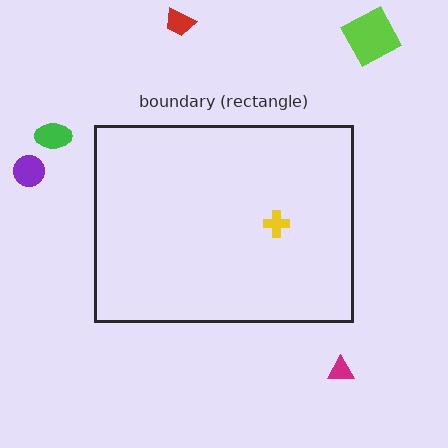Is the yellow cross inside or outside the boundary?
Inside.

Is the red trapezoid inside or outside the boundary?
Outside.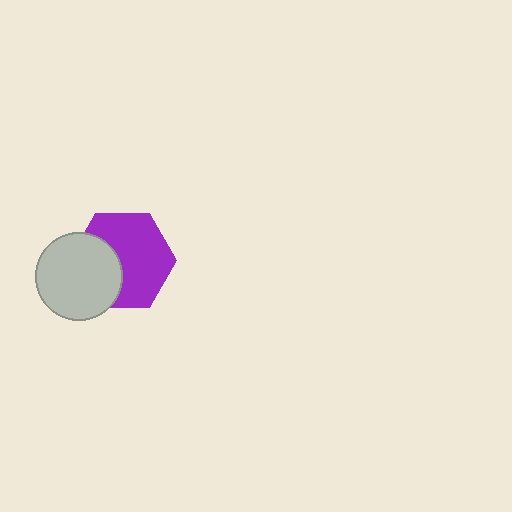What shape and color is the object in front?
The object in front is a light gray circle.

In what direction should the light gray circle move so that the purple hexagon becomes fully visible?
The light gray circle should move left. That is the shortest direction to clear the overlap and leave the purple hexagon fully visible.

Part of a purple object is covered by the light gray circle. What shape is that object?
It is a hexagon.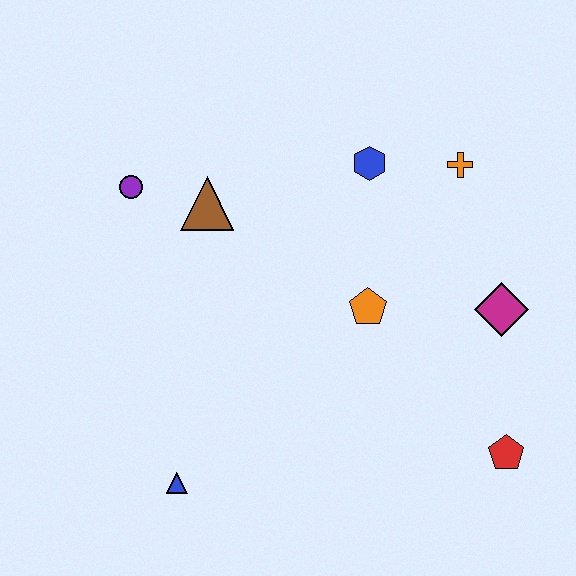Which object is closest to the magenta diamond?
The orange pentagon is closest to the magenta diamond.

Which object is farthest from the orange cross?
The blue triangle is farthest from the orange cross.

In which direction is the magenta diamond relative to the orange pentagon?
The magenta diamond is to the right of the orange pentagon.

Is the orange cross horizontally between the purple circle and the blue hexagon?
No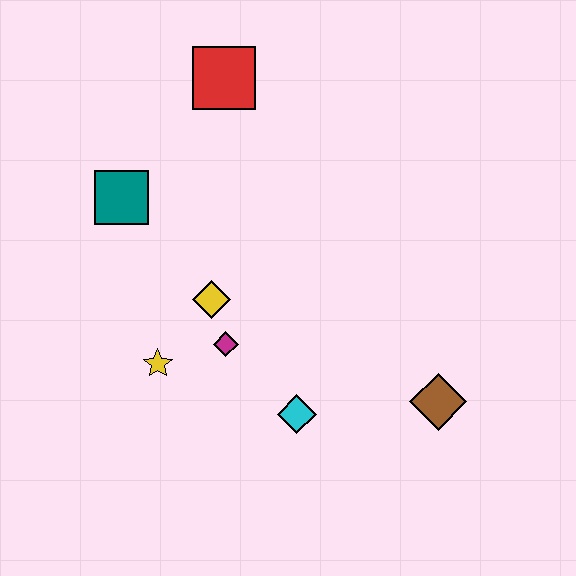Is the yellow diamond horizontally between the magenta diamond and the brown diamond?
No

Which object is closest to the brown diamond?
The cyan diamond is closest to the brown diamond.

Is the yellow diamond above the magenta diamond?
Yes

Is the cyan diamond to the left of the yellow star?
No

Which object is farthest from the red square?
The brown diamond is farthest from the red square.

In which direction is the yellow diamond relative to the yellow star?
The yellow diamond is above the yellow star.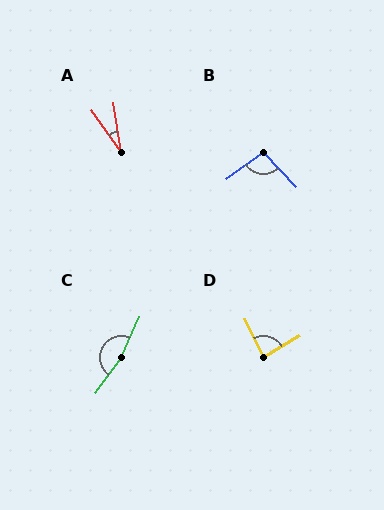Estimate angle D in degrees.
Approximately 85 degrees.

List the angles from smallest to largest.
A (26°), D (85°), B (98°), C (168°).